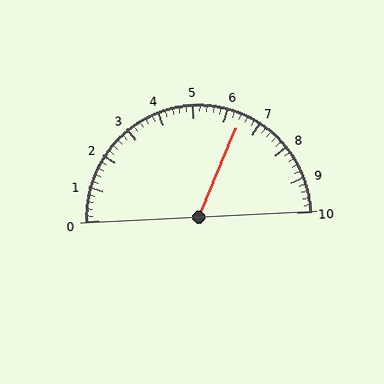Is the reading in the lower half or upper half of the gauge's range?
The reading is in the upper half of the range (0 to 10).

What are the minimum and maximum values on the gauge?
The gauge ranges from 0 to 10.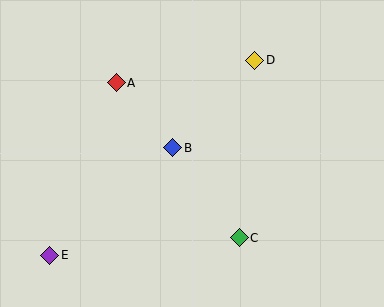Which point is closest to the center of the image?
Point B at (173, 148) is closest to the center.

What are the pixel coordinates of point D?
Point D is at (255, 60).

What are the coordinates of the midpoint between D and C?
The midpoint between D and C is at (247, 149).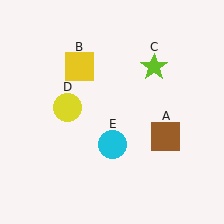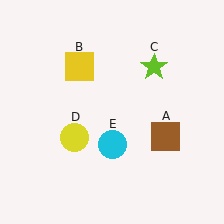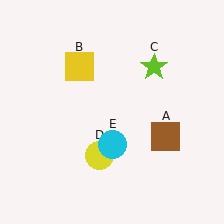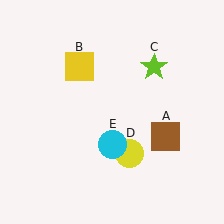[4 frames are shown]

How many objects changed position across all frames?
1 object changed position: yellow circle (object D).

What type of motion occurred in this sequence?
The yellow circle (object D) rotated counterclockwise around the center of the scene.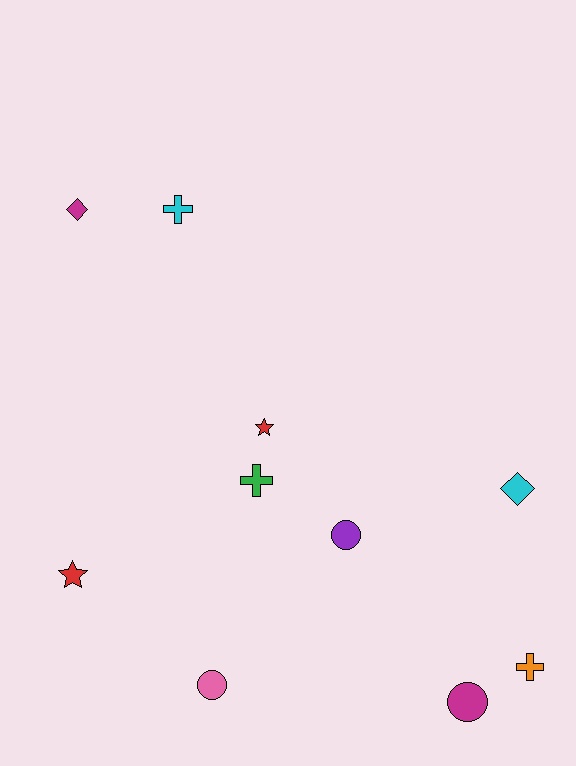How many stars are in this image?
There are 2 stars.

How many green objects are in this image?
There is 1 green object.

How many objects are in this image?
There are 10 objects.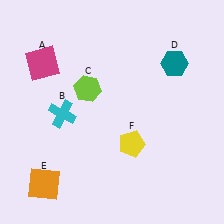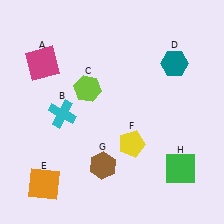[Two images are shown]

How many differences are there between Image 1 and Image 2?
There are 2 differences between the two images.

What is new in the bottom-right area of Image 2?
A green square (H) was added in the bottom-right area of Image 2.